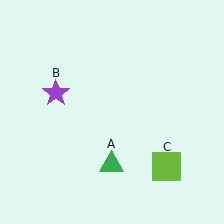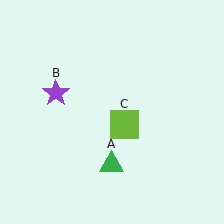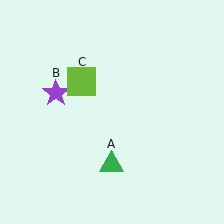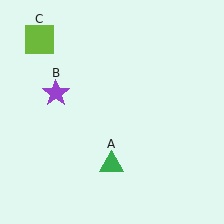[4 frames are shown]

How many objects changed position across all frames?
1 object changed position: lime square (object C).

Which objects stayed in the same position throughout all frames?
Green triangle (object A) and purple star (object B) remained stationary.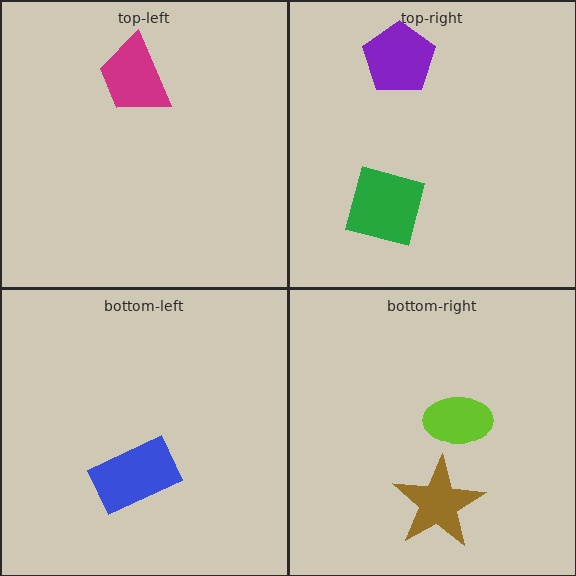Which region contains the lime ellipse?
The bottom-right region.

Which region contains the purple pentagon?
The top-right region.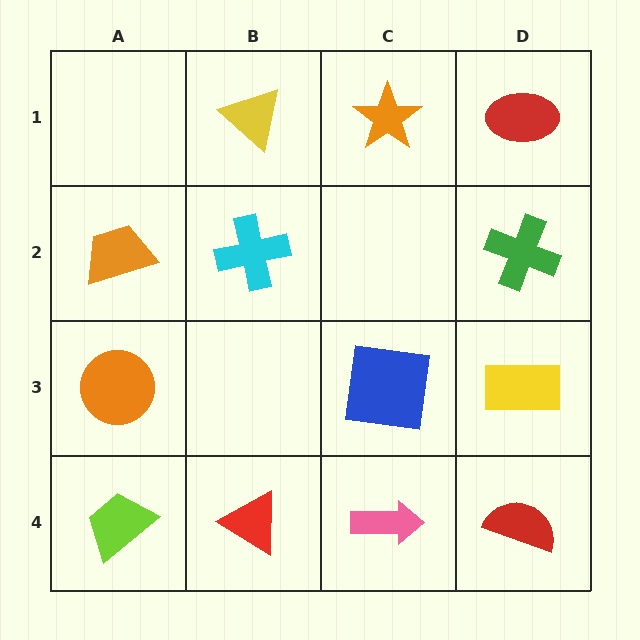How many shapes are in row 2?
3 shapes.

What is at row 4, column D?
A red semicircle.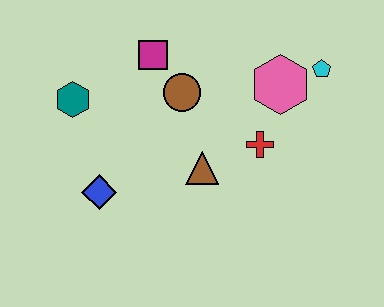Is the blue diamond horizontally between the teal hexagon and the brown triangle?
Yes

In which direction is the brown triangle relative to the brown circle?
The brown triangle is below the brown circle.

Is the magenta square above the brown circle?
Yes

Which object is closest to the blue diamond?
The teal hexagon is closest to the blue diamond.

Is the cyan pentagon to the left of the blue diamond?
No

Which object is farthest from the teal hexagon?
The cyan pentagon is farthest from the teal hexagon.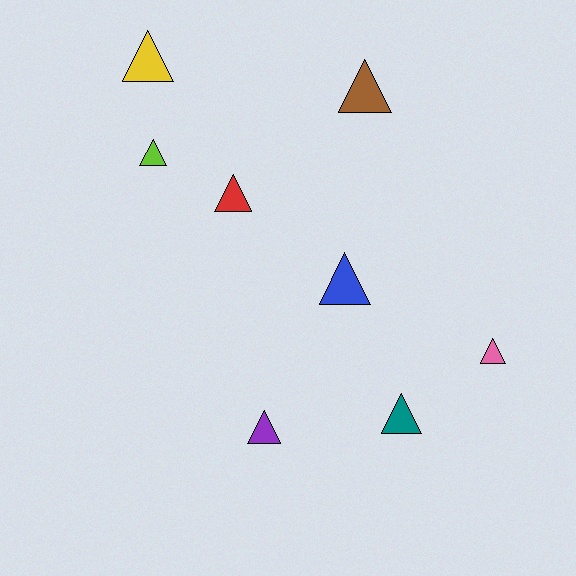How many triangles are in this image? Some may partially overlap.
There are 8 triangles.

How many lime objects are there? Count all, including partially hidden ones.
There is 1 lime object.